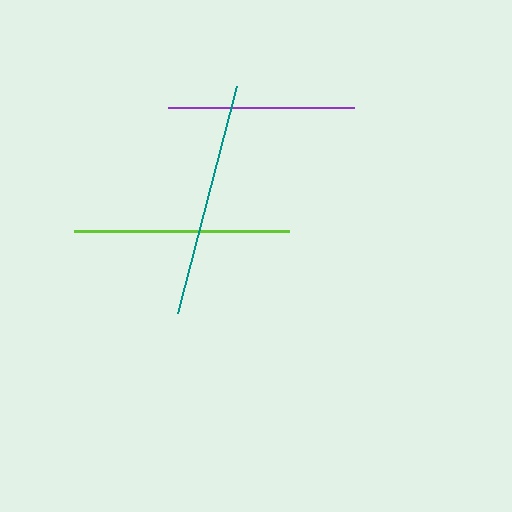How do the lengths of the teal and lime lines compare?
The teal and lime lines are approximately the same length.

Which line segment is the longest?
The teal line is the longest at approximately 235 pixels.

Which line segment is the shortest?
The purple line is the shortest at approximately 187 pixels.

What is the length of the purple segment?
The purple segment is approximately 187 pixels long.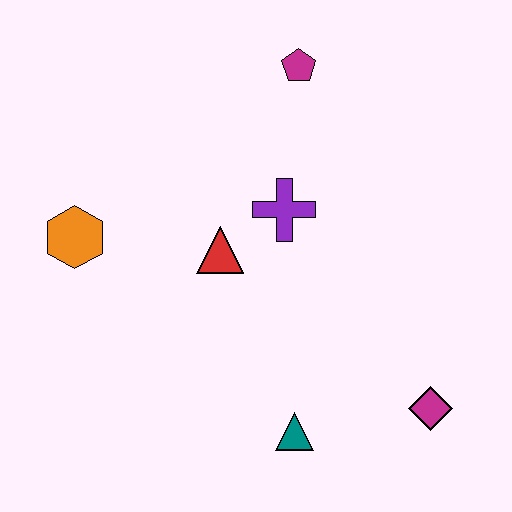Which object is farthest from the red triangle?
The magenta diamond is farthest from the red triangle.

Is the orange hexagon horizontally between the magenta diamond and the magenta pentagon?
No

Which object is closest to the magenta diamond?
The teal triangle is closest to the magenta diamond.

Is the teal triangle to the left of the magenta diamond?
Yes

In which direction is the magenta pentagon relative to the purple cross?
The magenta pentagon is above the purple cross.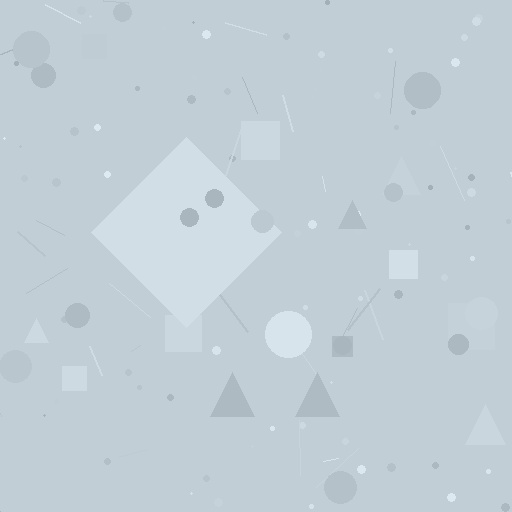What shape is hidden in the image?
A diamond is hidden in the image.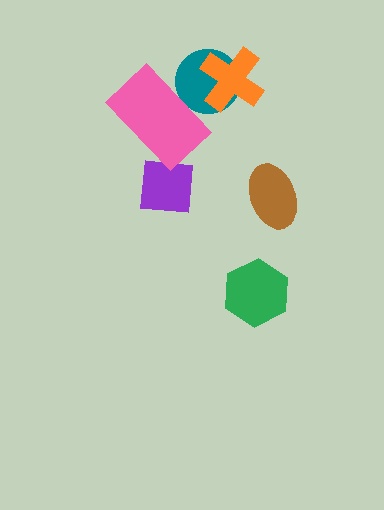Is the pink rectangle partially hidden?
No, no other shape covers it.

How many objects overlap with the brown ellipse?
0 objects overlap with the brown ellipse.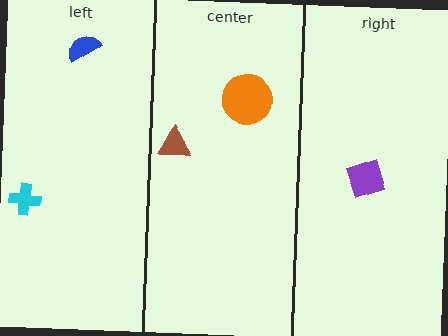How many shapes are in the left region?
2.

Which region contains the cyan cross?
The left region.